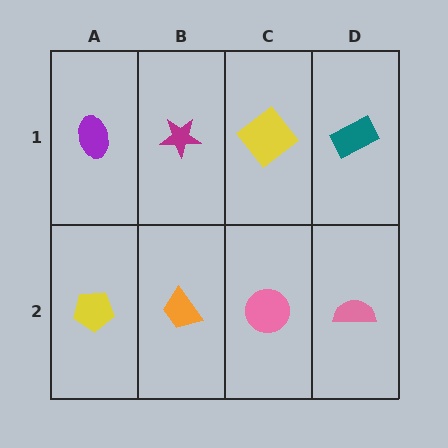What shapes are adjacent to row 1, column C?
A pink circle (row 2, column C), a magenta star (row 1, column B), a teal rectangle (row 1, column D).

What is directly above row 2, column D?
A teal rectangle.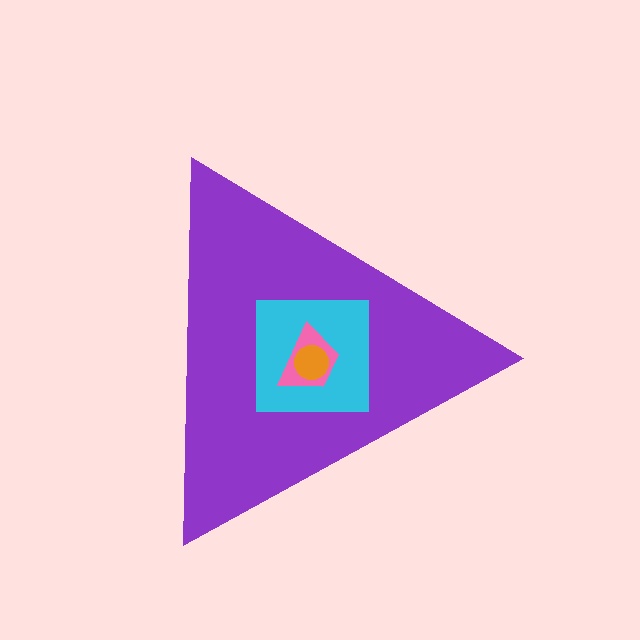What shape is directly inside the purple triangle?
The cyan square.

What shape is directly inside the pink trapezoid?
The orange circle.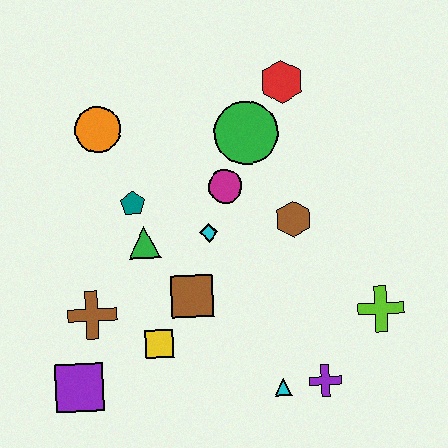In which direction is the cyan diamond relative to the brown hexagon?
The cyan diamond is to the left of the brown hexagon.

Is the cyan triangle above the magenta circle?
No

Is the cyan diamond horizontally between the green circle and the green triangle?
Yes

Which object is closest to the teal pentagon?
The green triangle is closest to the teal pentagon.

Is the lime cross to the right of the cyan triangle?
Yes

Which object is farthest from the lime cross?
The orange circle is farthest from the lime cross.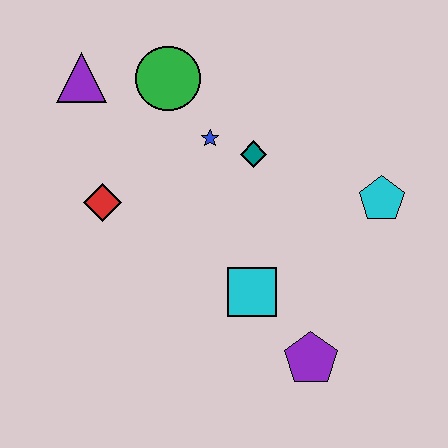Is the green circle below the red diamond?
No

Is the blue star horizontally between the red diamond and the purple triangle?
No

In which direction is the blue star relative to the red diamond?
The blue star is to the right of the red diamond.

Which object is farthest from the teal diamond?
The purple pentagon is farthest from the teal diamond.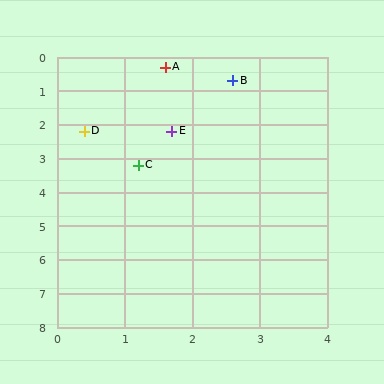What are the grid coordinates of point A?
Point A is at approximately (1.6, 0.3).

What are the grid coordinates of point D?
Point D is at approximately (0.4, 2.2).